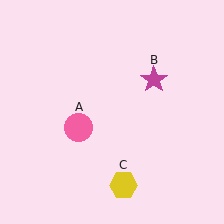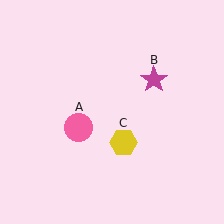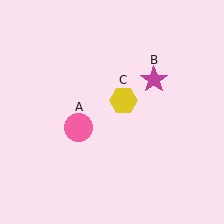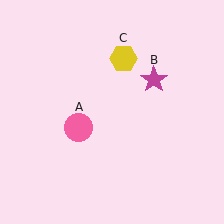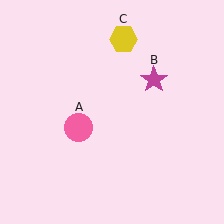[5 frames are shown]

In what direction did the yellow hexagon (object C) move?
The yellow hexagon (object C) moved up.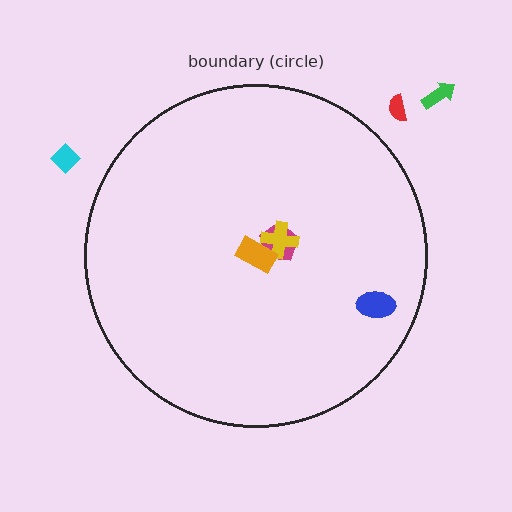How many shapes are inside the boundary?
4 inside, 3 outside.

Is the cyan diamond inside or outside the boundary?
Outside.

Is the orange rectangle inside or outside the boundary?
Inside.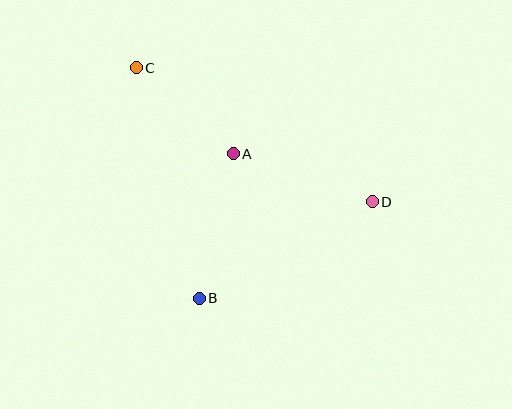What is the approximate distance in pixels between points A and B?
The distance between A and B is approximately 149 pixels.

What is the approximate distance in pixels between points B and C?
The distance between B and C is approximately 239 pixels.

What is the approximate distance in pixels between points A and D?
The distance between A and D is approximately 147 pixels.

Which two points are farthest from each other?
Points C and D are farthest from each other.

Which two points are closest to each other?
Points A and C are closest to each other.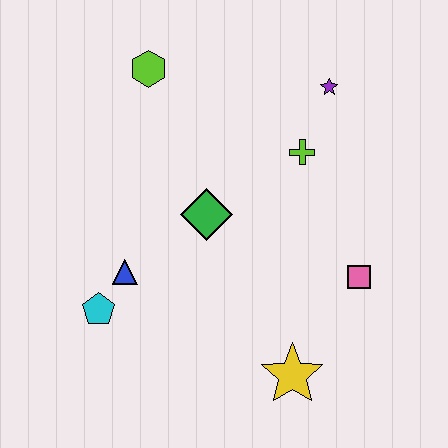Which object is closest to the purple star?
The lime cross is closest to the purple star.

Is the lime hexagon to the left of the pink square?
Yes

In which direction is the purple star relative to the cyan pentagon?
The purple star is to the right of the cyan pentagon.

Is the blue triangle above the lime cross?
No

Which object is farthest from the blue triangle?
The purple star is farthest from the blue triangle.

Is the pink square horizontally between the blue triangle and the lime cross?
No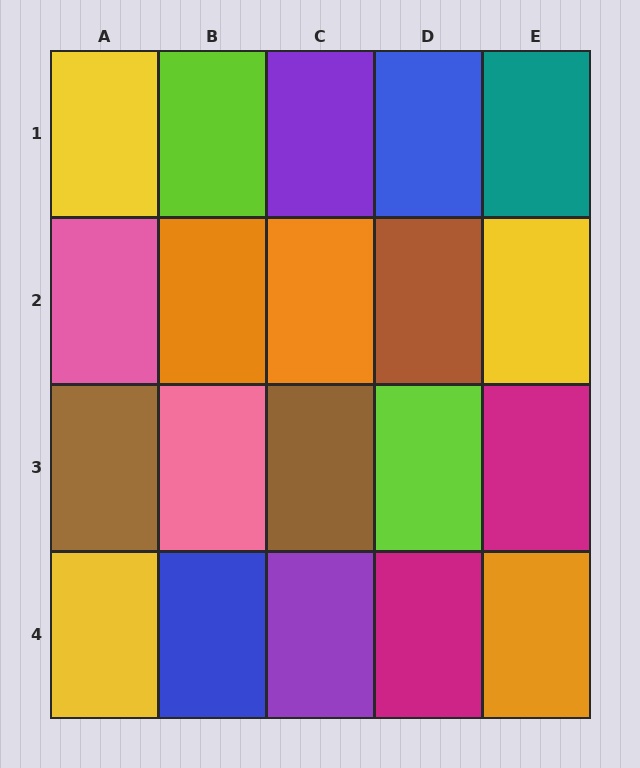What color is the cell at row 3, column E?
Magenta.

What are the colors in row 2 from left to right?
Pink, orange, orange, brown, yellow.